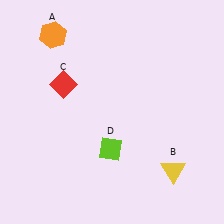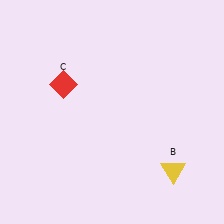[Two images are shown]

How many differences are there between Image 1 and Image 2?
There are 2 differences between the two images.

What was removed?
The orange hexagon (A), the lime diamond (D) were removed in Image 2.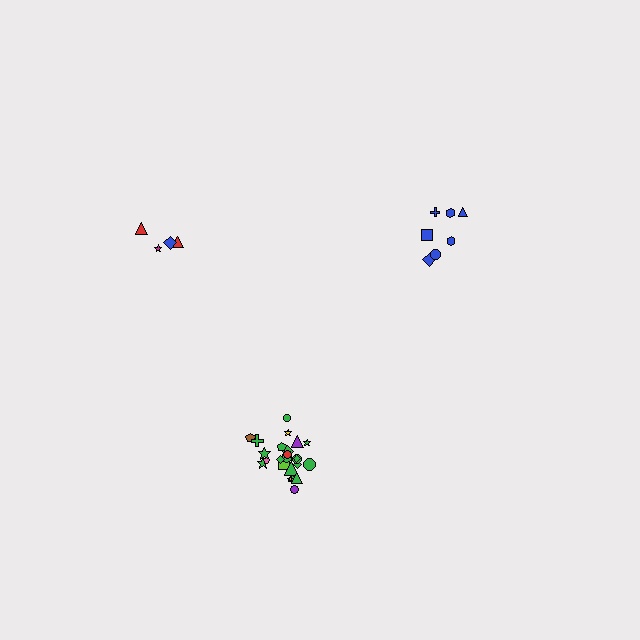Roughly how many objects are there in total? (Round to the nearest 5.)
Roughly 35 objects in total.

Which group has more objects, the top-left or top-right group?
The top-right group.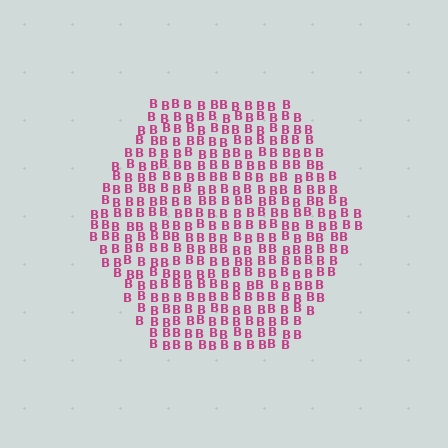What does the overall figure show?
The overall figure shows a hexagon.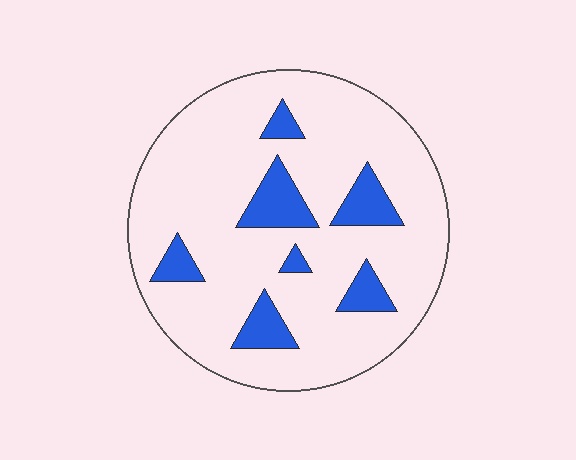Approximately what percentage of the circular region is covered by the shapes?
Approximately 15%.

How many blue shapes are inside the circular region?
7.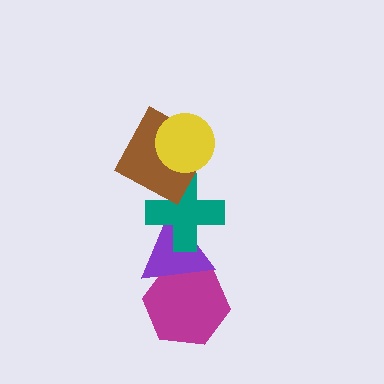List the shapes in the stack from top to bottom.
From top to bottom: the yellow circle, the brown square, the teal cross, the purple triangle, the magenta hexagon.